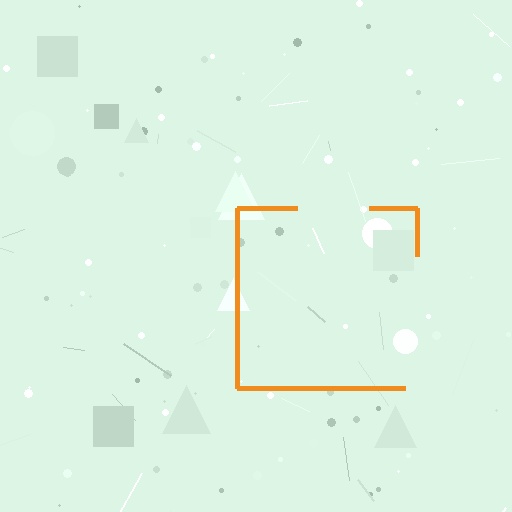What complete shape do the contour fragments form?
The contour fragments form a square.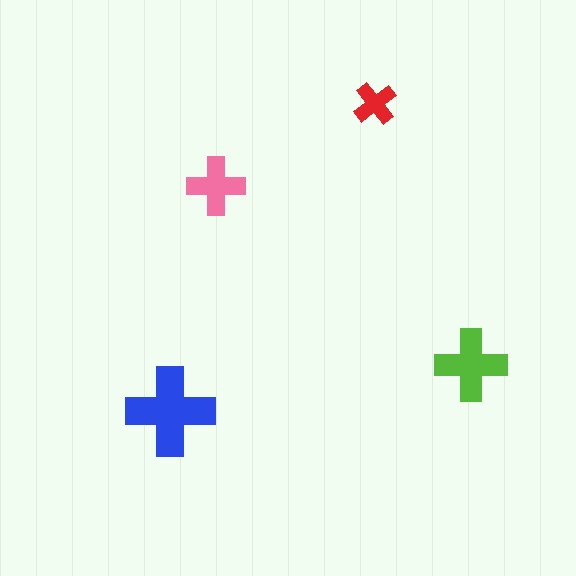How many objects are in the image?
There are 4 objects in the image.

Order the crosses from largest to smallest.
the blue one, the lime one, the pink one, the red one.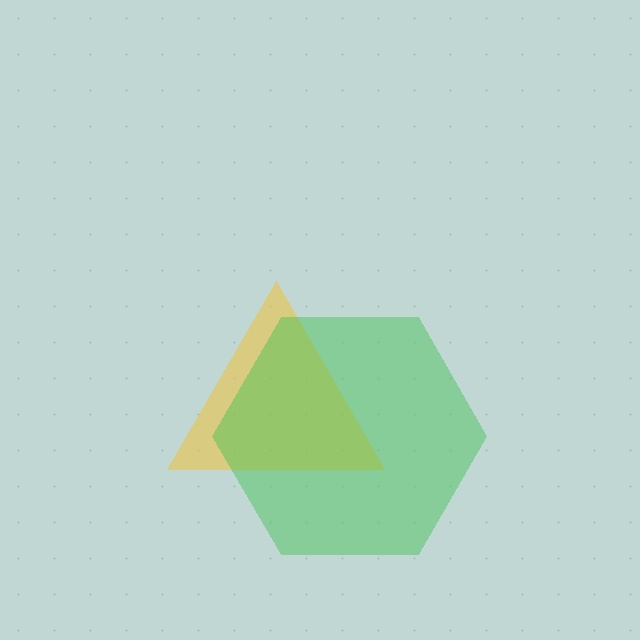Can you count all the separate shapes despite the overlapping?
Yes, there are 2 separate shapes.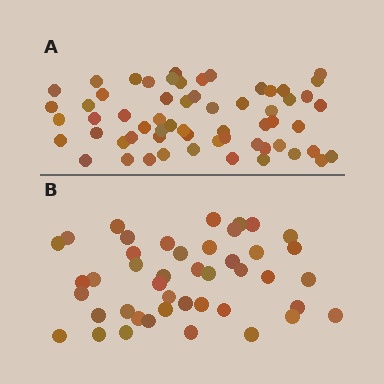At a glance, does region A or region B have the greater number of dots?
Region A (the top region) has more dots.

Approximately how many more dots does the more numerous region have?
Region A has approximately 15 more dots than region B.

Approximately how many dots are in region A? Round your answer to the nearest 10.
About 60 dots.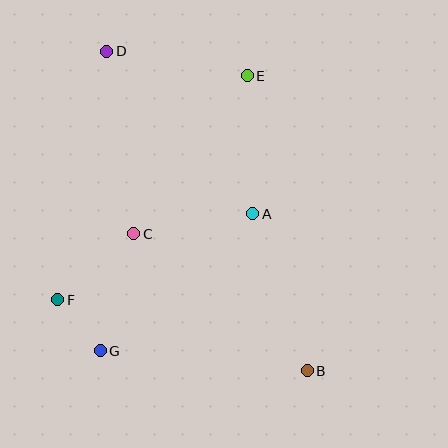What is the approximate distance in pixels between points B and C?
The distance between B and C is approximately 221 pixels.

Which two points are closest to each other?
Points F and G are closest to each other.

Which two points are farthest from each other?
Points B and D are farthest from each other.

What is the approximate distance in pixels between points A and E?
The distance between A and E is approximately 138 pixels.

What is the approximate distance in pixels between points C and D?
The distance between C and D is approximately 185 pixels.